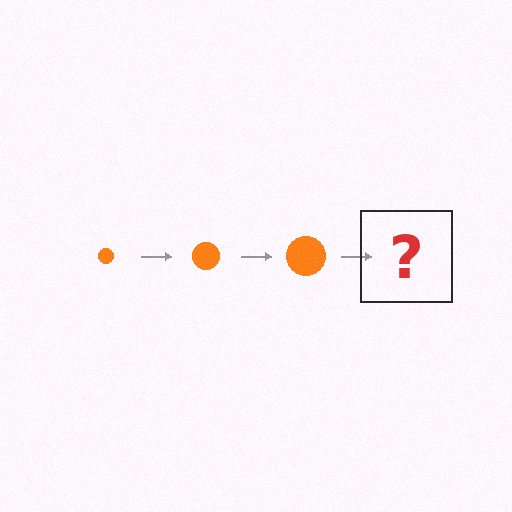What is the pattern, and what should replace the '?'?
The pattern is that the circle gets progressively larger each step. The '?' should be an orange circle, larger than the previous one.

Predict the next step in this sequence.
The next step is an orange circle, larger than the previous one.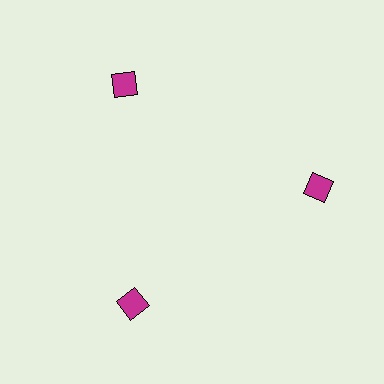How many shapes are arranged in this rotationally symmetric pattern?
There are 3 shapes, arranged in 3 groups of 1.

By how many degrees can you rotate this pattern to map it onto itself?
The pattern maps onto itself every 120 degrees of rotation.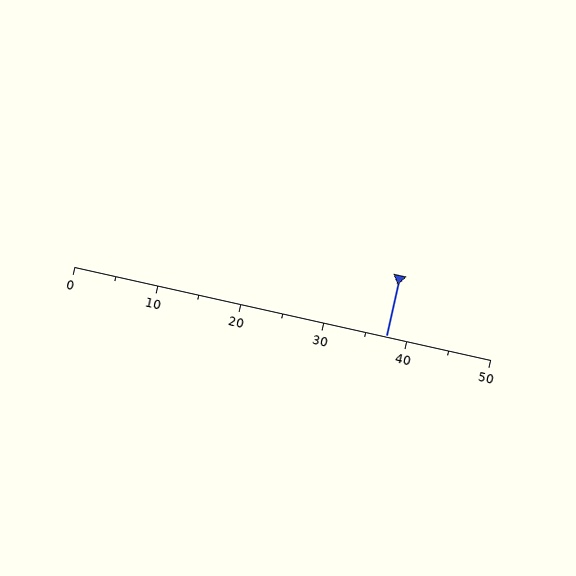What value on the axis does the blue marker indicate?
The marker indicates approximately 37.5.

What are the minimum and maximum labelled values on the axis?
The axis runs from 0 to 50.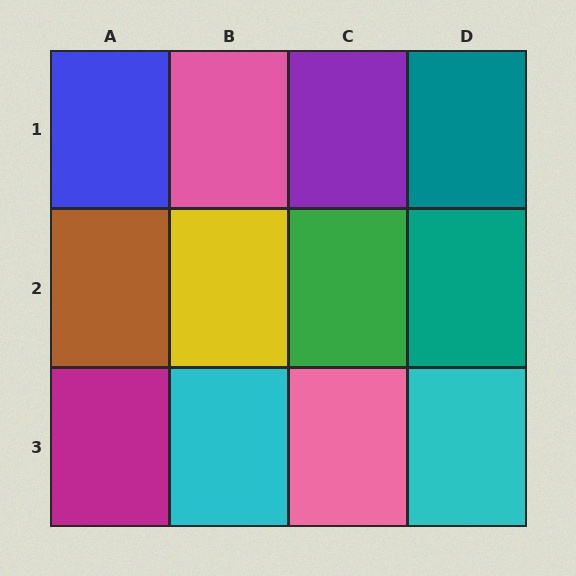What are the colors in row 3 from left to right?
Magenta, cyan, pink, cyan.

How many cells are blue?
1 cell is blue.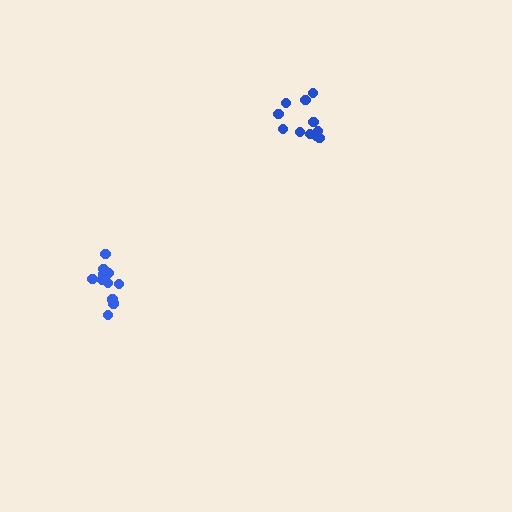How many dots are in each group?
Group 1: 11 dots, Group 2: 11 dots (22 total).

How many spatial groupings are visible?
There are 2 spatial groupings.